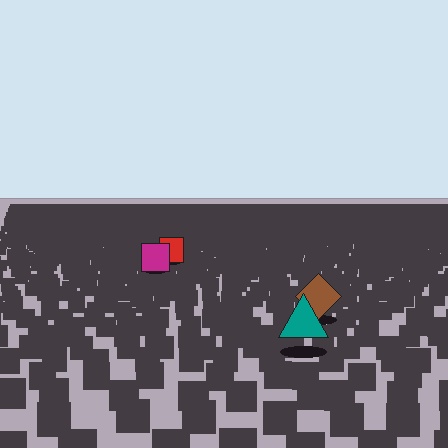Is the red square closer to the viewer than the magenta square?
No. The magenta square is closer — you can tell from the texture gradient: the ground texture is coarser near it.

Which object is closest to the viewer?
The teal triangle is closest. The texture marks near it are larger and more spread out.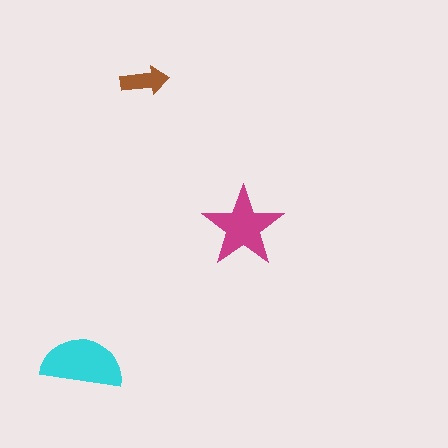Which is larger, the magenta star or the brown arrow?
The magenta star.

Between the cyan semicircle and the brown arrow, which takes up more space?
The cyan semicircle.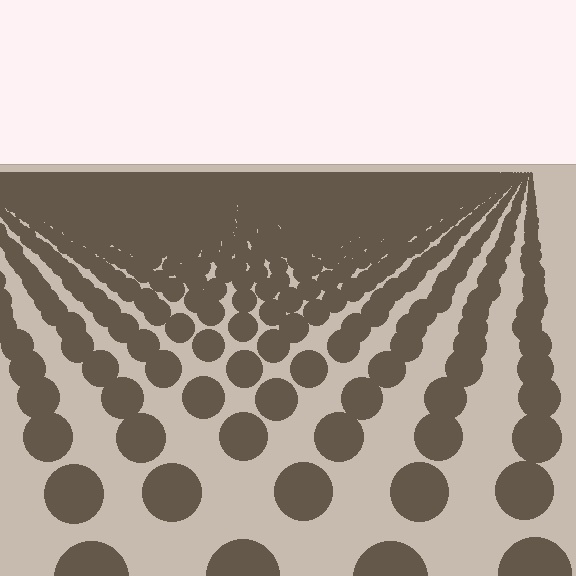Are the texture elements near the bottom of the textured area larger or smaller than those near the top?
Larger. Near the bottom, elements are closer to the viewer and appear at a bigger on-screen size.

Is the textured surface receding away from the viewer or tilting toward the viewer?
The surface is receding away from the viewer. Texture elements get smaller and denser toward the top.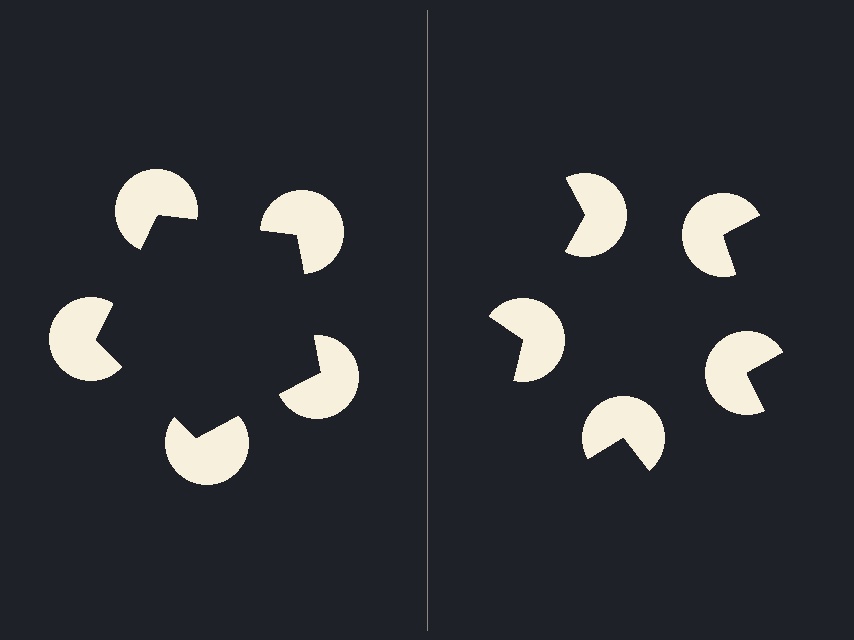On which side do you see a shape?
An illusory pentagon appears on the left side. On the right side the wedge cuts are rotated, so no coherent shape forms.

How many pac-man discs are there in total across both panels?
10 — 5 on each side.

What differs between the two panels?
The pac-man discs are positioned identically on both sides; only the wedge orientations differ. On the left they align to a pentagon; on the right they are misaligned.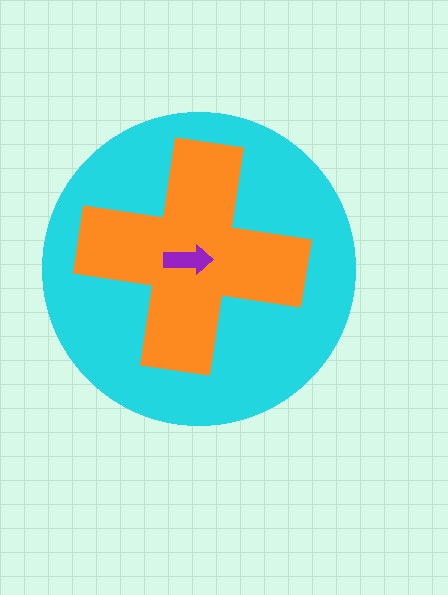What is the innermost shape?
The purple arrow.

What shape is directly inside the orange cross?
The purple arrow.